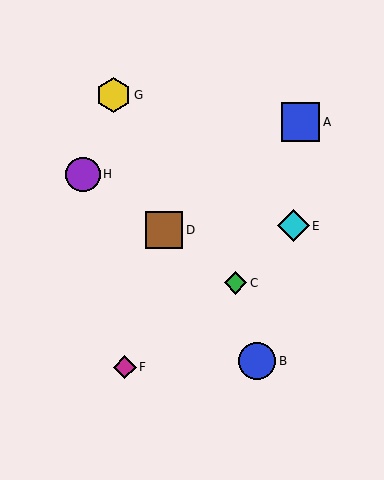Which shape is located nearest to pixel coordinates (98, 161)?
The purple circle (labeled H) at (83, 174) is nearest to that location.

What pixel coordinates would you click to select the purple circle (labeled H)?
Click at (83, 174) to select the purple circle H.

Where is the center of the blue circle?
The center of the blue circle is at (257, 361).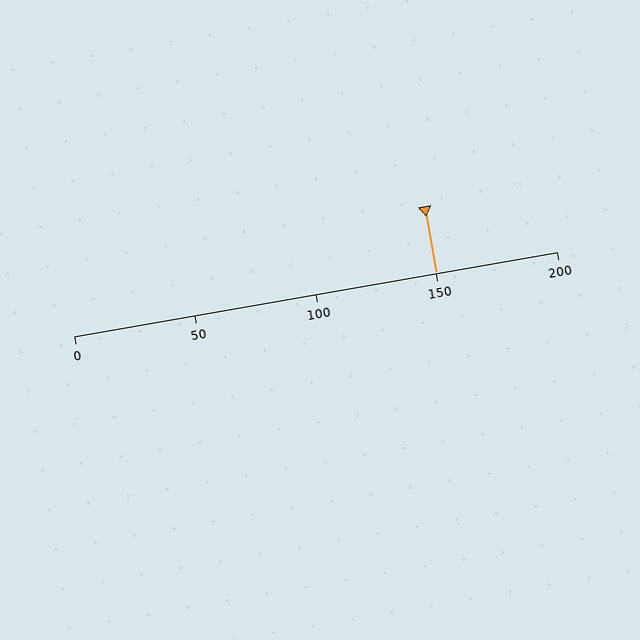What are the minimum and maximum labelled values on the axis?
The axis runs from 0 to 200.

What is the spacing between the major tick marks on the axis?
The major ticks are spaced 50 apart.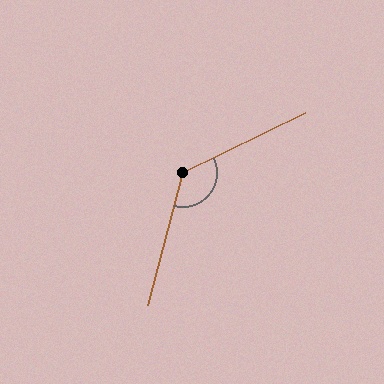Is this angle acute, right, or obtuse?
It is obtuse.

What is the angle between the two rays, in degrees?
Approximately 131 degrees.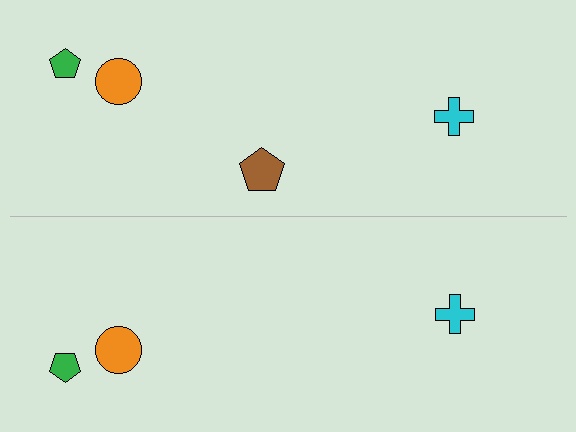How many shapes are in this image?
There are 7 shapes in this image.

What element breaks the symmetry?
A brown pentagon is missing from the bottom side.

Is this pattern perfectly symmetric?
No, the pattern is not perfectly symmetric. A brown pentagon is missing from the bottom side.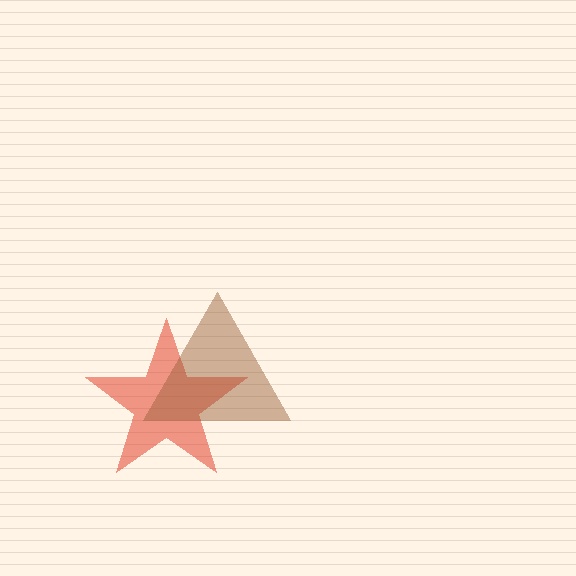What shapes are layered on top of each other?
The layered shapes are: a red star, a brown triangle.